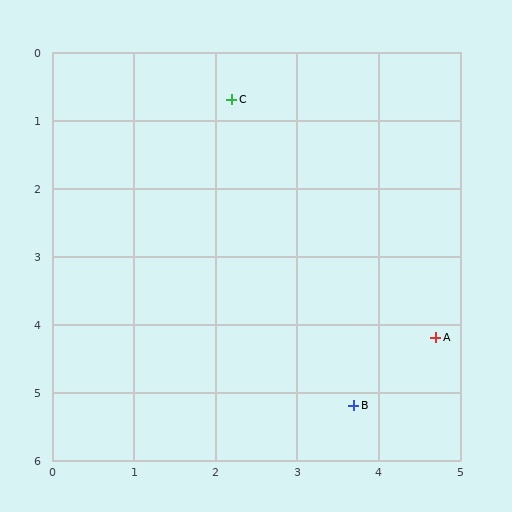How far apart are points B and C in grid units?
Points B and C are about 4.7 grid units apart.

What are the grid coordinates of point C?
Point C is at approximately (2.2, 0.7).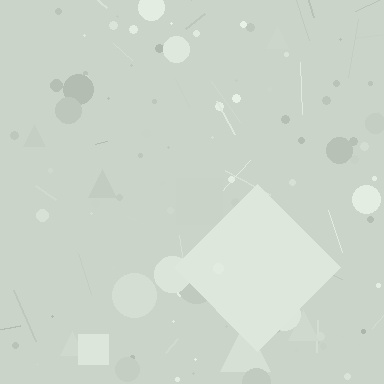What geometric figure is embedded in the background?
A diamond is embedded in the background.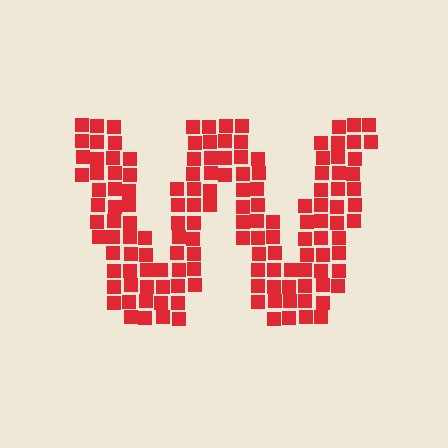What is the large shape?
The large shape is the letter W.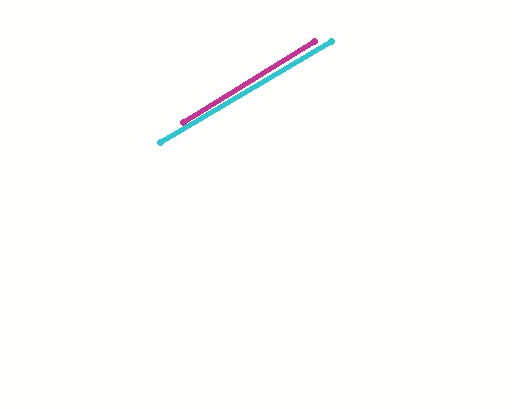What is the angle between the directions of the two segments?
Approximately 2 degrees.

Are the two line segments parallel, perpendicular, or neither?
Parallel — their directions differ by only 1.5°.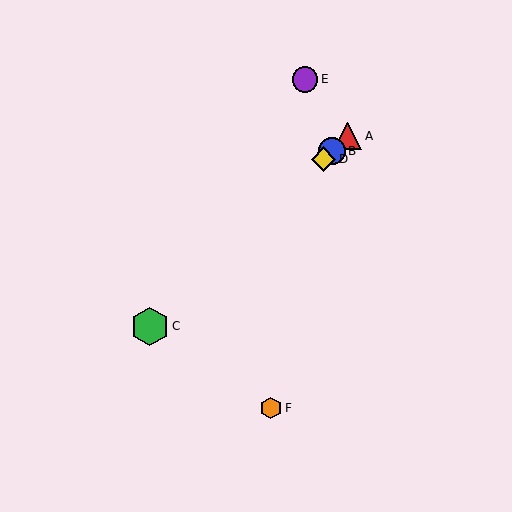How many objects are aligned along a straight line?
4 objects (A, B, C, D) are aligned along a straight line.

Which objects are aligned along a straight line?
Objects A, B, C, D are aligned along a straight line.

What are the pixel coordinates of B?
Object B is at (332, 151).